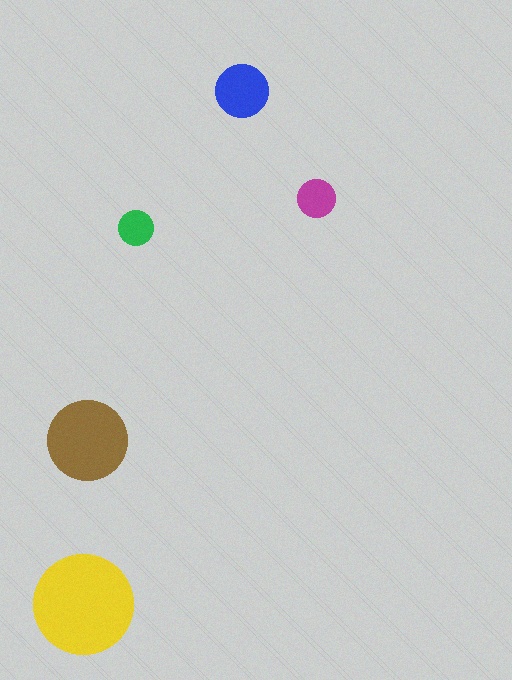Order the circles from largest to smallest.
the yellow one, the brown one, the blue one, the magenta one, the green one.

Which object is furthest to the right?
The magenta circle is rightmost.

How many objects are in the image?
There are 5 objects in the image.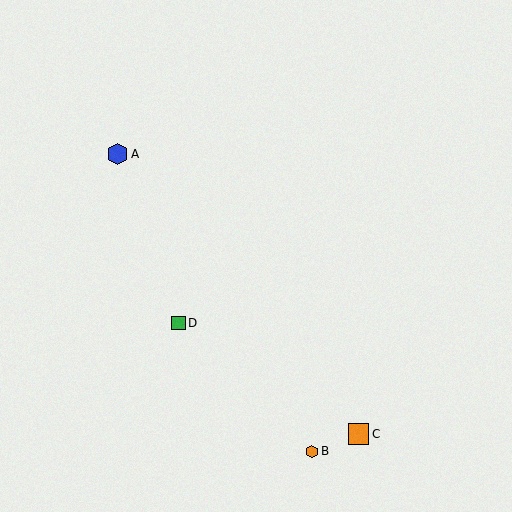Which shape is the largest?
The blue hexagon (labeled A) is the largest.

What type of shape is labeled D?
Shape D is a green square.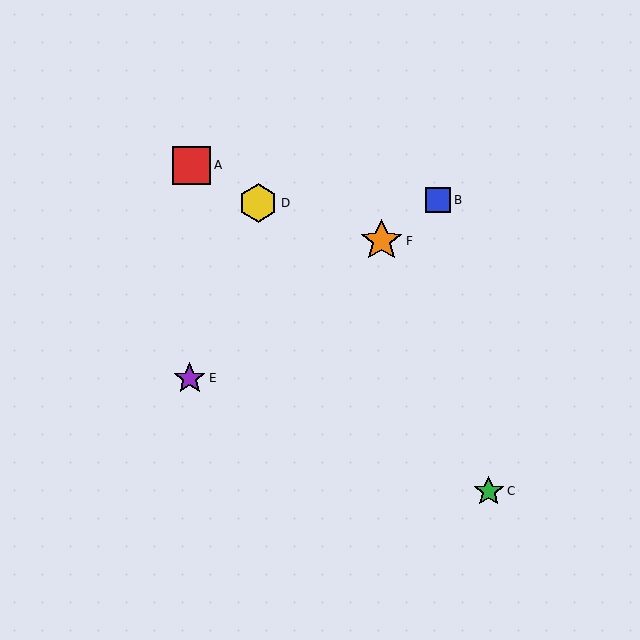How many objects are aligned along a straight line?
3 objects (B, E, F) are aligned along a straight line.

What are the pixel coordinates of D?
Object D is at (258, 203).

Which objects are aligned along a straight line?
Objects B, E, F are aligned along a straight line.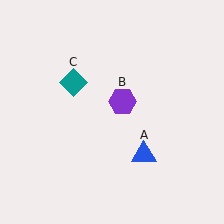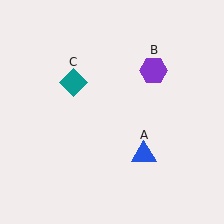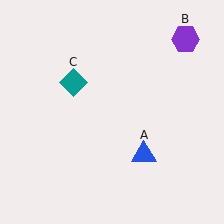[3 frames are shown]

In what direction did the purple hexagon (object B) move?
The purple hexagon (object B) moved up and to the right.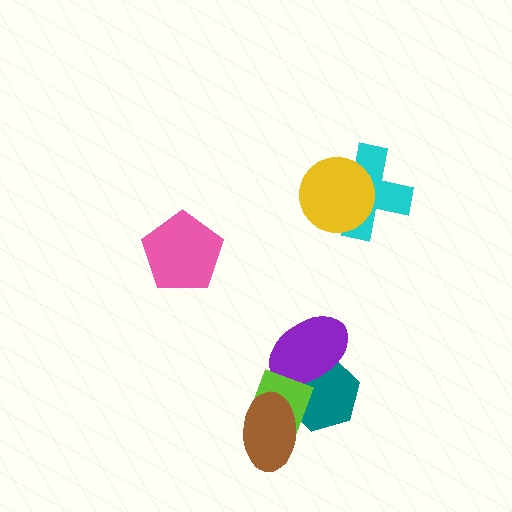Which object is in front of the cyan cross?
The yellow circle is in front of the cyan cross.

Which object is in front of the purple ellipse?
The lime diamond is in front of the purple ellipse.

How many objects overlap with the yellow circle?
1 object overlaps with the yellow circle.